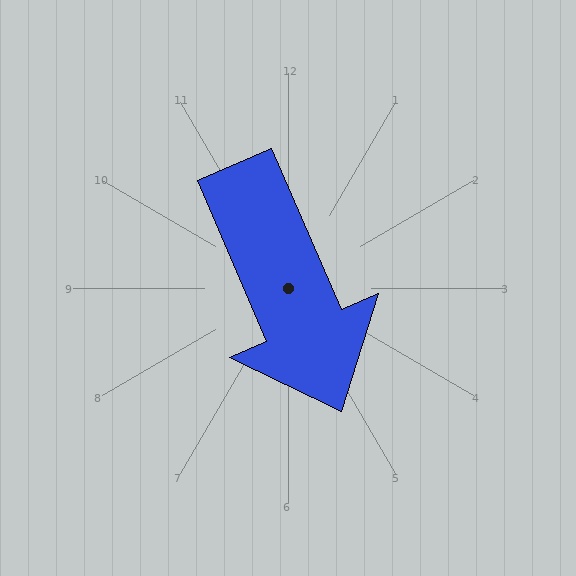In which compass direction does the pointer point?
Southeast.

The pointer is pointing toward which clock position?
Roughly 5 o'clock.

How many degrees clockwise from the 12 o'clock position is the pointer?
Approximately 157 degrees.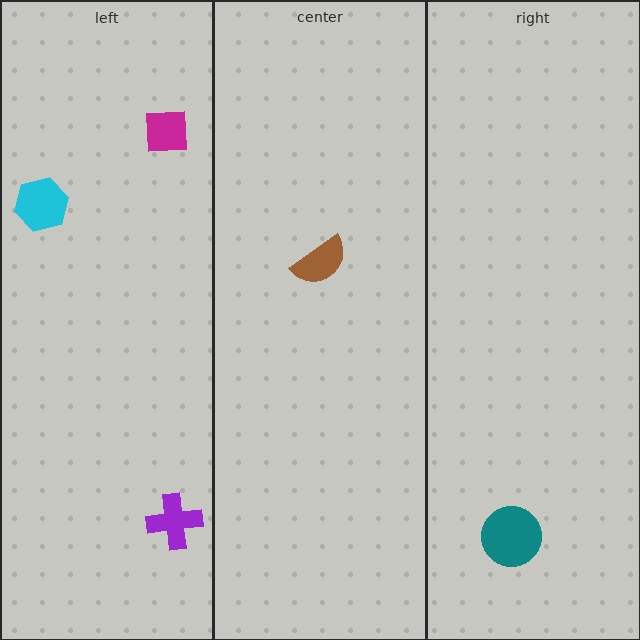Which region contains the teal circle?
The right region.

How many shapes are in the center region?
1.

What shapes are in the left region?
The purple cross, the magenta square, the cyan hexagon.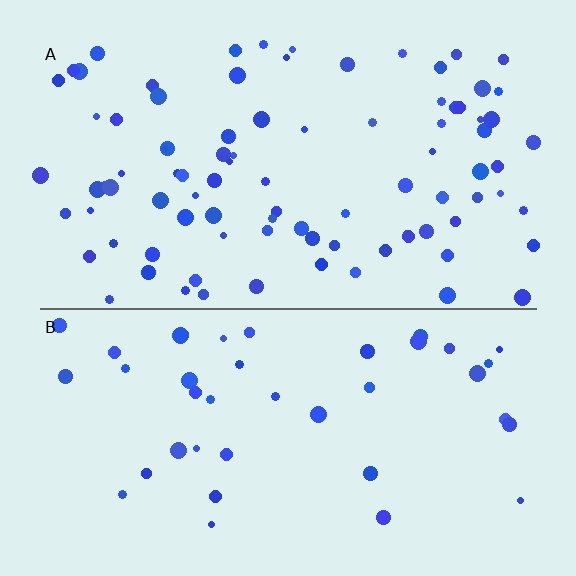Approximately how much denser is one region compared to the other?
Approximately 2.2× — region A over region B.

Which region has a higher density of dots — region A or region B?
A (the top).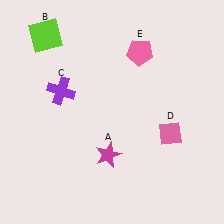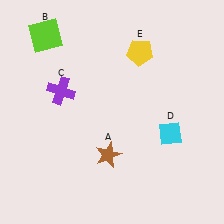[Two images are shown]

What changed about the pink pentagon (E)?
In Image 1, E is pink. In Image 2, it changed to yellow.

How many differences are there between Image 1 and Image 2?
There are 3 differences between the two images.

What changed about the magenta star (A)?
In Image 1, A is magenta. In Image 2, it changed to brown.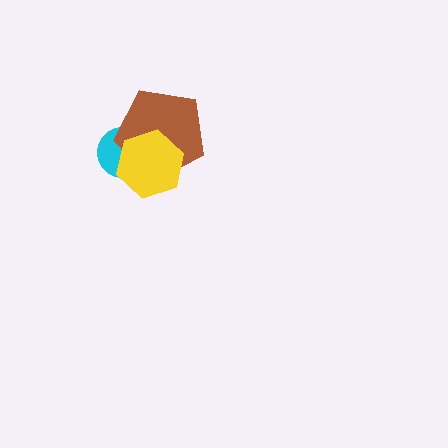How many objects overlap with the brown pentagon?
2 objects overlap with the brown pentagon.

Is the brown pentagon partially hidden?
Yes, it is partially covered by another shape.